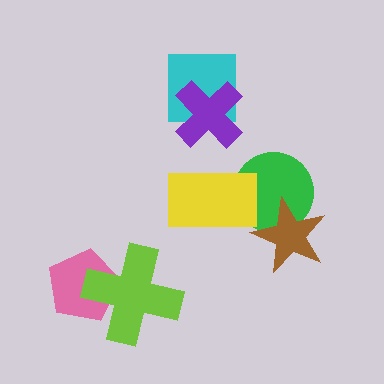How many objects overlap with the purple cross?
1 object overlaps with the purple cross.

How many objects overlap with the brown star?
1 object overlaps with the brown star.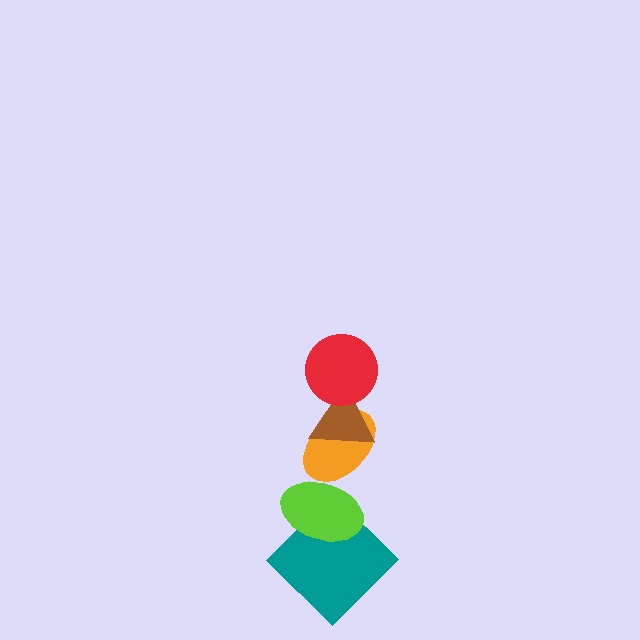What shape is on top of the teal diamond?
The lime ellipse is on top of the teal diamond.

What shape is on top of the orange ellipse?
The brown triangle is on top of the orange ellipse.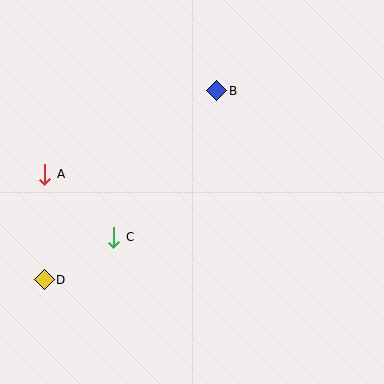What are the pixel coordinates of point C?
Point C is at (114, 237).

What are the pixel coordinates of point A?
Point A is at (45, 174).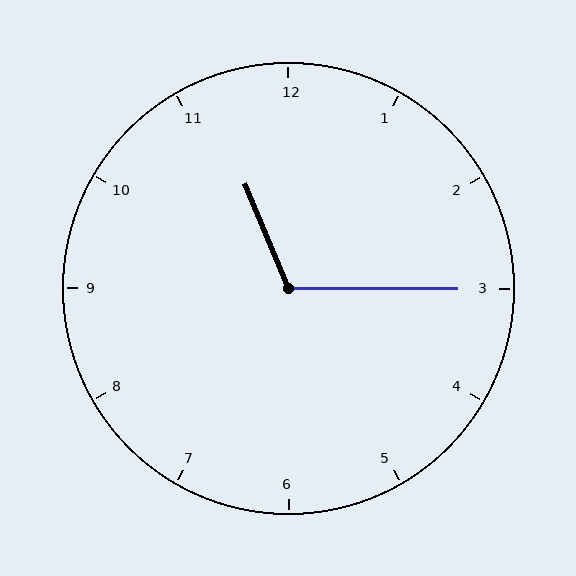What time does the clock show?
11:15.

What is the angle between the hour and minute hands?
Approximately 112 degrees.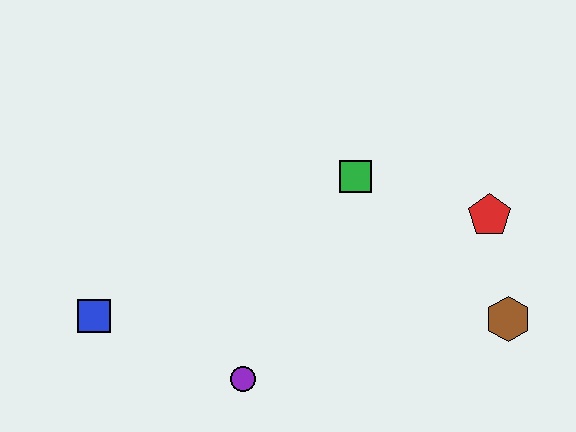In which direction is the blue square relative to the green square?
The blue square is to the left of the green square.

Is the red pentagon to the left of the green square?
No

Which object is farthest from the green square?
The blue square is farthest from the green square.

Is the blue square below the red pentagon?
Yes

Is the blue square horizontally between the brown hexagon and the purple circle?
No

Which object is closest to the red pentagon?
The brown hexagon is closest to the red pentagon.